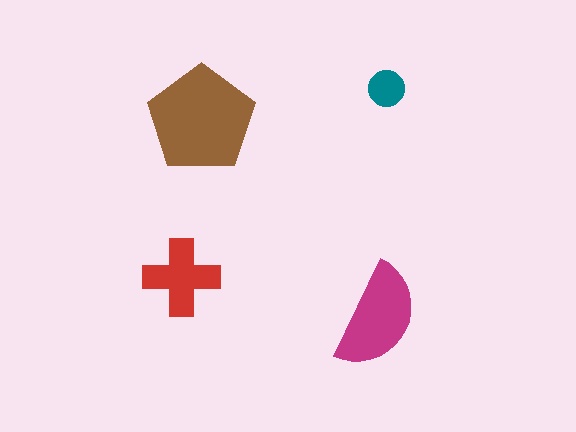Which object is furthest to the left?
The red cross is leftmost.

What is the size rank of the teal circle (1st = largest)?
4th.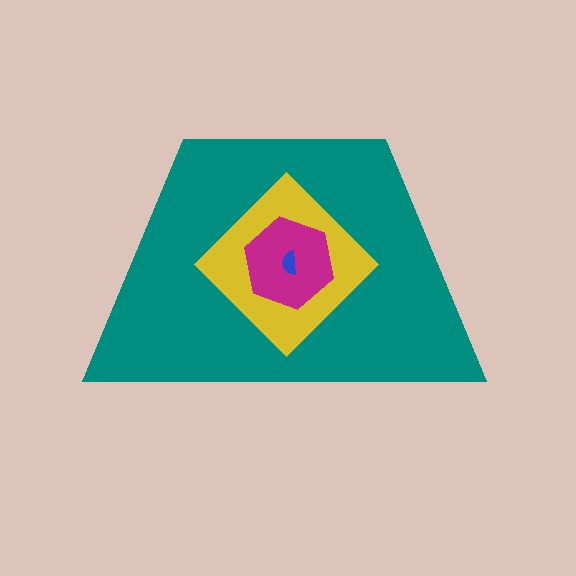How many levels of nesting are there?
4.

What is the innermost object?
The blue semicircle.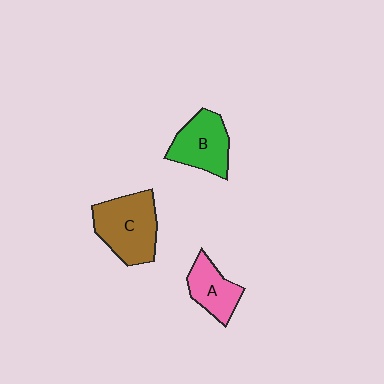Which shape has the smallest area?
Shape A (pink).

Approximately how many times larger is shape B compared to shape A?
Approximately 1.3 times.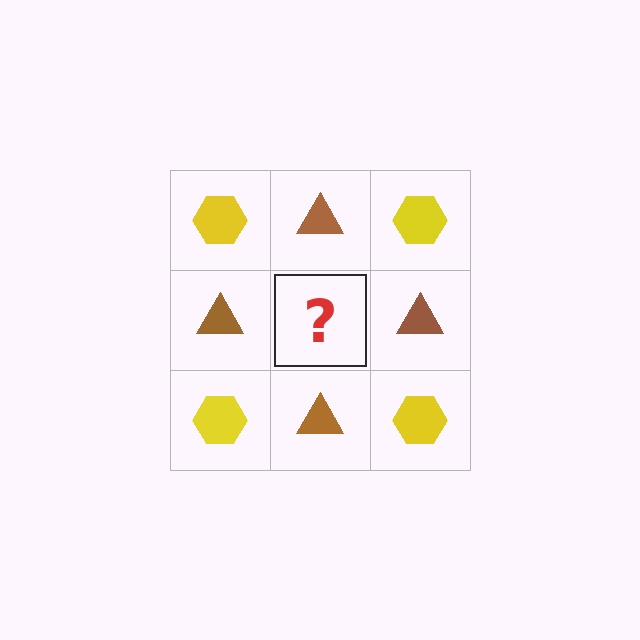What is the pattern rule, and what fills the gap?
The rule is that it alternates yellow hexagon and brown triangle in a checkerboard pattern. The gap should be filled with a yellow hexagon.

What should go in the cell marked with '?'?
The missing cell should contain a yellow hexagon.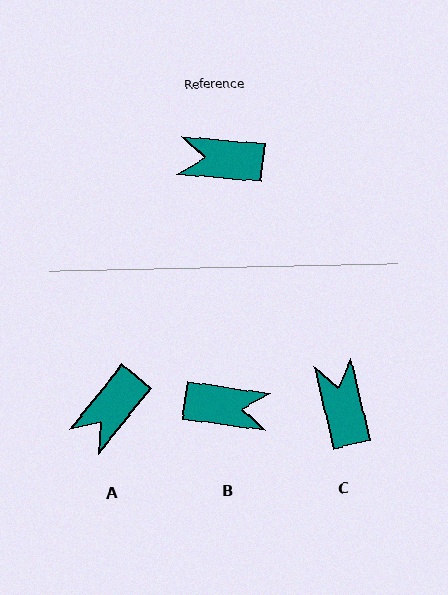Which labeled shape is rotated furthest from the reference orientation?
B, about 177 degrees away.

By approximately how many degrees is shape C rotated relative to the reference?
Approximately 72 degrees clockwise.